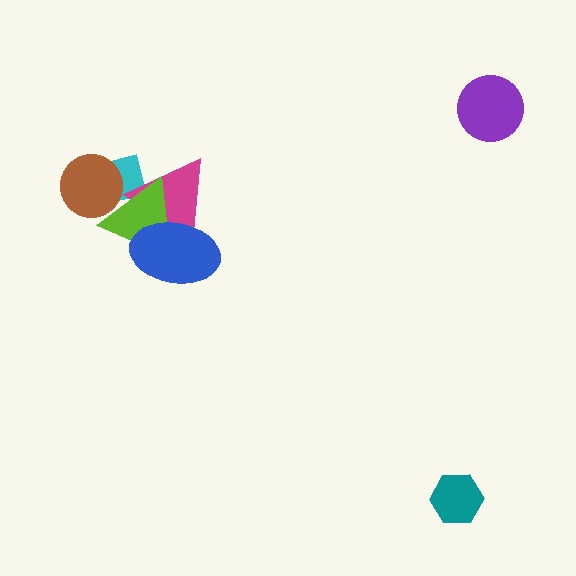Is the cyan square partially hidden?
Yes, it is partially covered by another shape.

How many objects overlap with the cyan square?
3 objects overlap with the cyan square.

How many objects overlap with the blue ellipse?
2 objects overlap with the blue ellipse.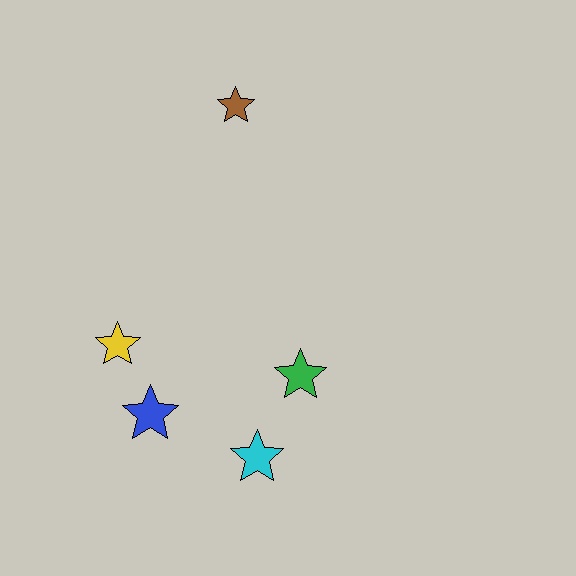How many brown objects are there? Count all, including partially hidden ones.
There is 1 brown object.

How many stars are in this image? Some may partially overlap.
There are 5 stars.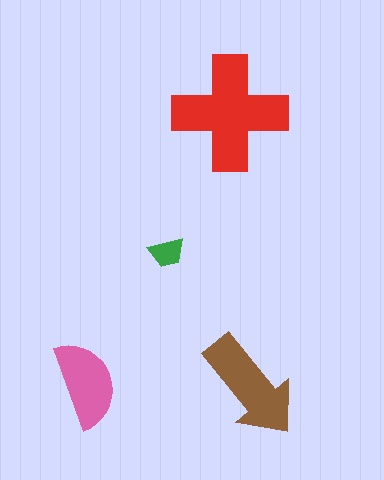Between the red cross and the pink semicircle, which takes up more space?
The red cross.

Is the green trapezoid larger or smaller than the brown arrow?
Smaller.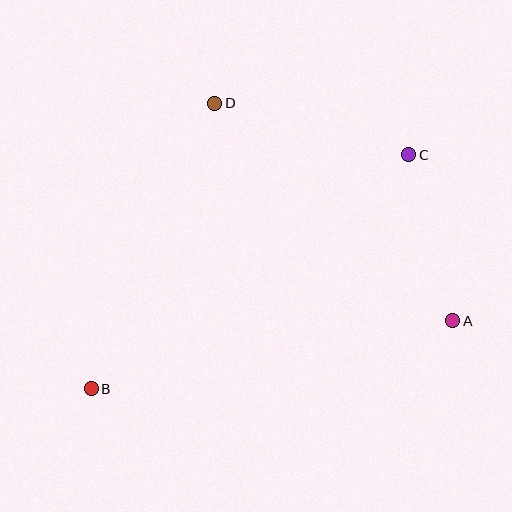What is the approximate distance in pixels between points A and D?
The distance between A and D is approximately 322 pixels.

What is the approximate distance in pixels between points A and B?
The distance between A and B is approximately 368 pixels.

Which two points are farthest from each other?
Points B and C are farthest from each other.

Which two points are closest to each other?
Points A and C are closest to each other.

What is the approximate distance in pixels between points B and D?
The distance between B and D is approximately 311 pixels.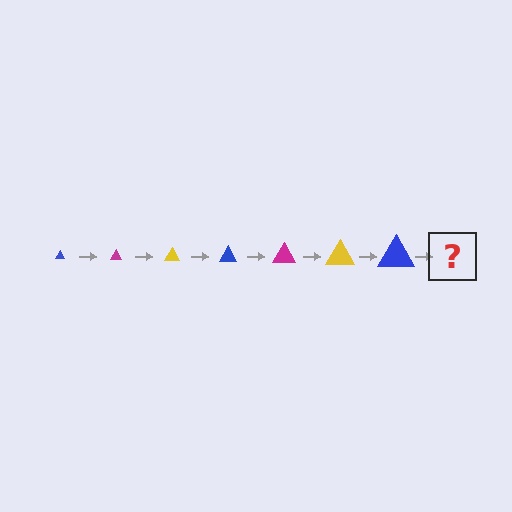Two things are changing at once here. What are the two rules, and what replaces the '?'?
The two rules are that the triangle grows larger each step and the color cycles through blue, magenta, and yellow. The '?' should be a magenta triangle, larger than the previous one.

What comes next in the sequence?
The next element should be a magenta triangle, larger than the previous one.